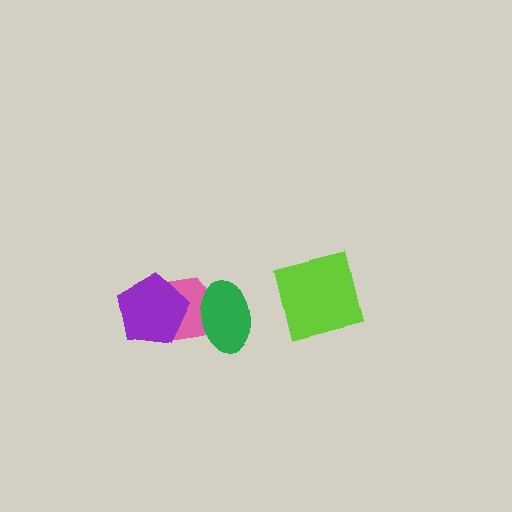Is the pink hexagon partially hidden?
Yes, it is partially covered by another shape.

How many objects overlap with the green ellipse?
1 object overlaps with the green ellipse.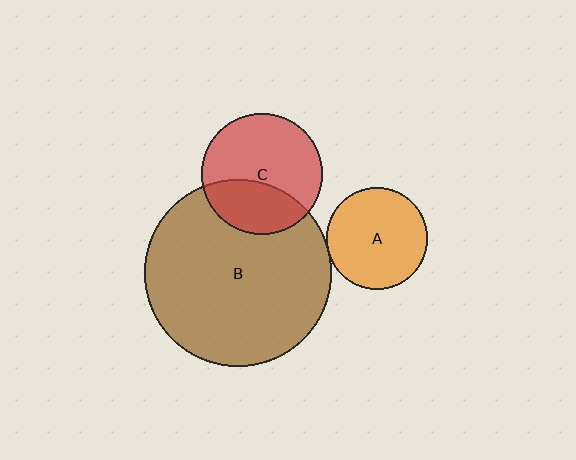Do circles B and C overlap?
Yes.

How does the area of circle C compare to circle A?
Approximately 1.4 times.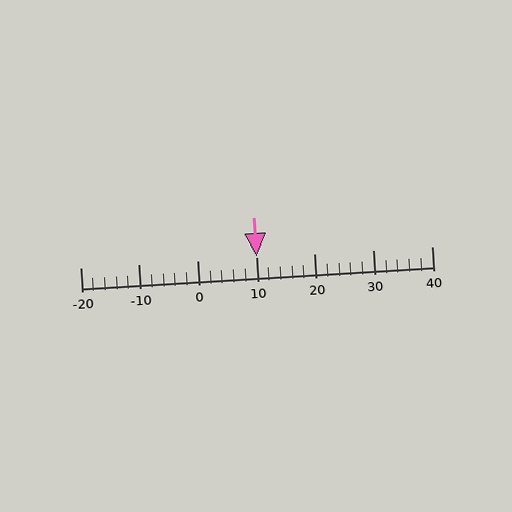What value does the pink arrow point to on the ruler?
The pink arrow points to approximately 10.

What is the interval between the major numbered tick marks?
The major tick marks are spaced 10 units apart.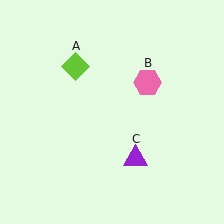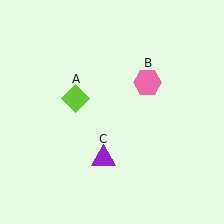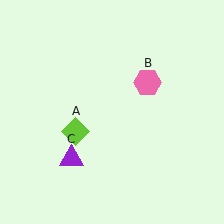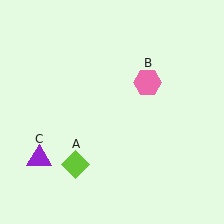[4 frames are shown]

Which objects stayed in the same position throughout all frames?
Pink hexagon (object B) remained stationary.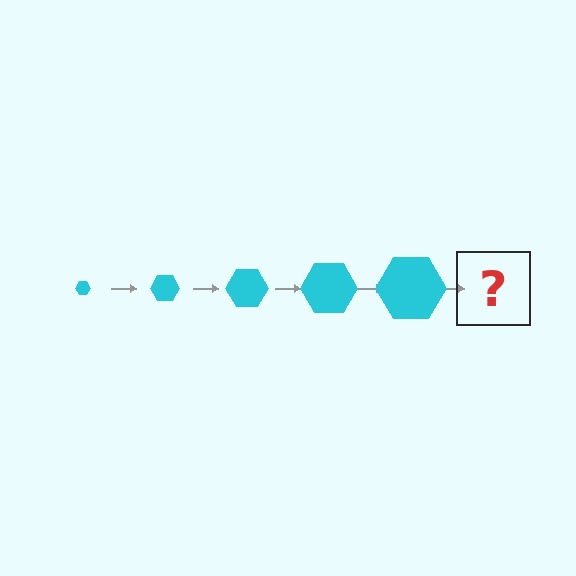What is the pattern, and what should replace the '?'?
The pattern is that the hexagon gets progressively larger each step. The '?' should be a cyan hexagon, larger than the previous one.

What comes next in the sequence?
The next element should be a cyan hexagon, larger than the previous one.